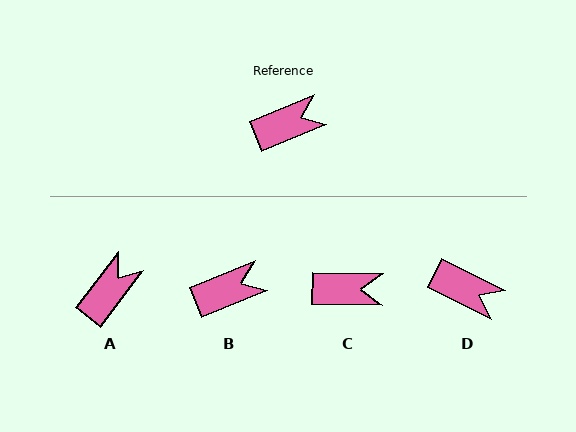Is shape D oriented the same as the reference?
No, it is off by about 49 degrees.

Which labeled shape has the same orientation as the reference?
B.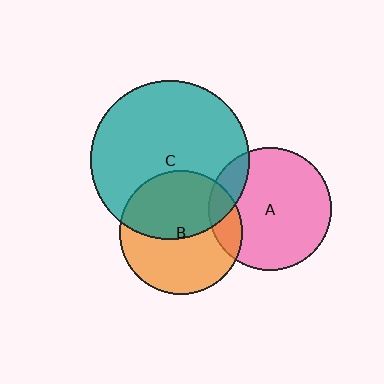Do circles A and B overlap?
Yes.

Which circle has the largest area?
Circle C (teal).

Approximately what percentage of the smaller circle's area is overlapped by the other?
Approximately 15%.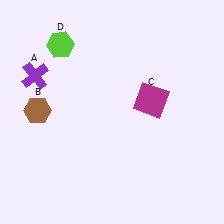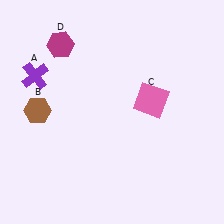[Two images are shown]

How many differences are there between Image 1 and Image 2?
There are 2 differences between the two images.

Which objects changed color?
C changed from magenta to pink. D changed from lime to magenta.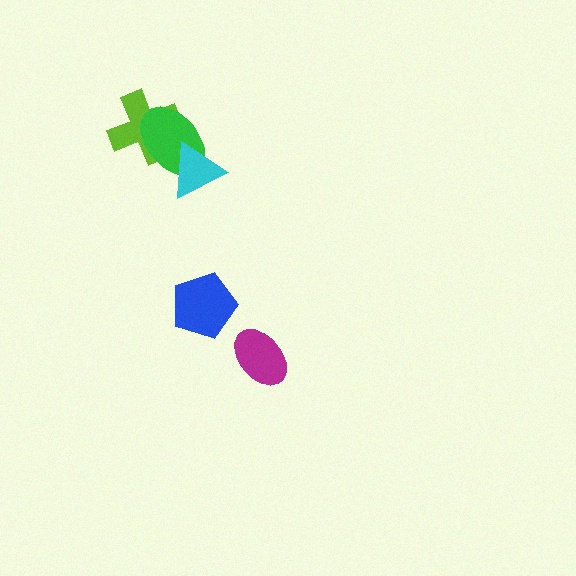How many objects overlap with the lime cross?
1 object overlaps with the lime cross.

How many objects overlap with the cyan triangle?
1 object overlaps with the cyan triangle.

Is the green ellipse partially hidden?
Yes, it is partially covered by another shape.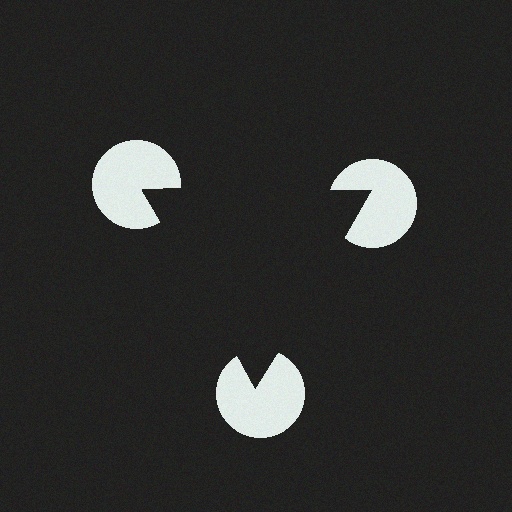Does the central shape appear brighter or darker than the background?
It typically appears slightly darker than the background, even though no actual brightness change is drawn.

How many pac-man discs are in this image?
There are 3 — one at each vertex of the illusory triangle.